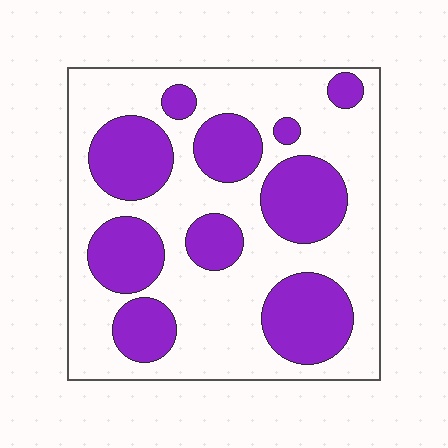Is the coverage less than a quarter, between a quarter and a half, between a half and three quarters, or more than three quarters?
Between a quarter and a half.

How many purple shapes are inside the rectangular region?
10.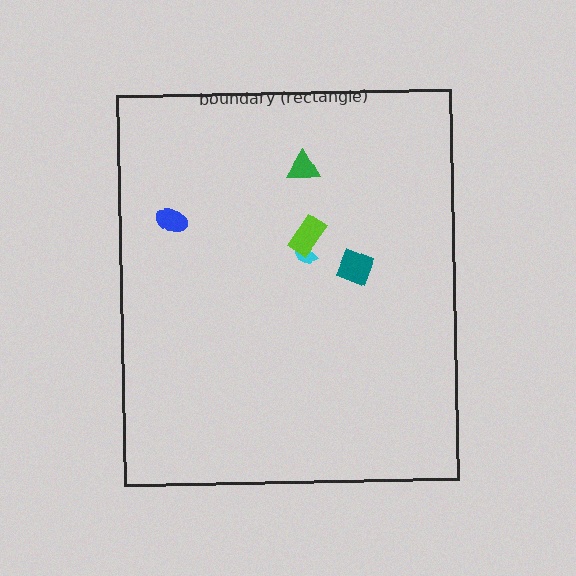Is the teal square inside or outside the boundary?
Inside.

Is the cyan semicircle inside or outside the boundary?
Inside.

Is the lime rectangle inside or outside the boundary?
Inside.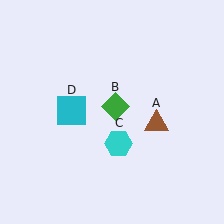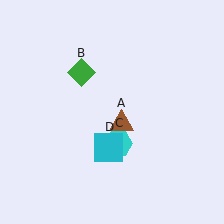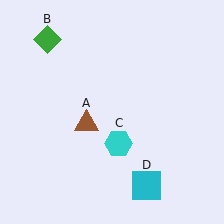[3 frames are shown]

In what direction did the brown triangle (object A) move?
The brown triangle (object A) moved left.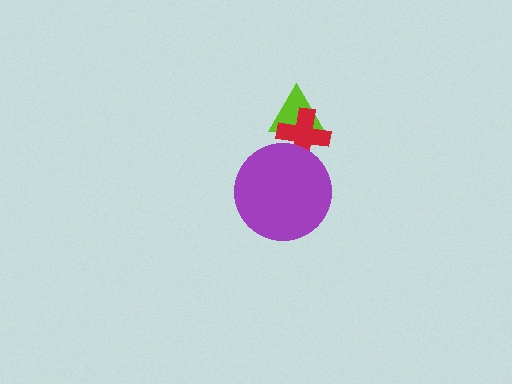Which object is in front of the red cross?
The purple circle is in front of the red cross.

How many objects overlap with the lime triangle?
1 object overlaps with the lime triangle.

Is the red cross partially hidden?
Yes, it is partially covered by another shape.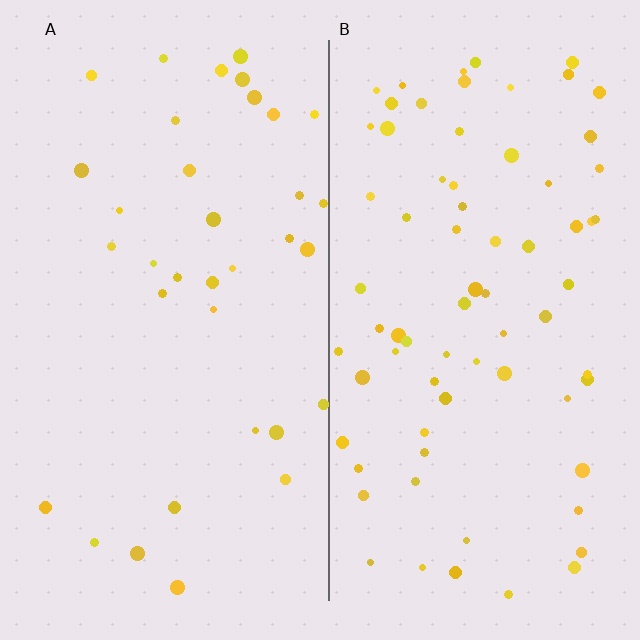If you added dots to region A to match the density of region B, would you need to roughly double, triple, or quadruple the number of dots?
Approximately double.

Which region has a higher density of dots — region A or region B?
B (the right).